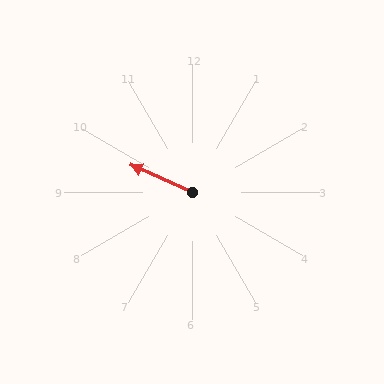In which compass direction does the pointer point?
Northwest.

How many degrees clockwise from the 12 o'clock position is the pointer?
Approximately 294 degrees.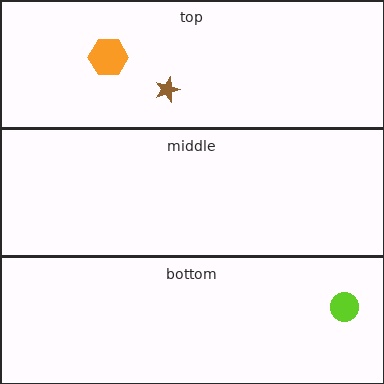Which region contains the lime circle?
The bottom region.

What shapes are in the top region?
The brown star, the orange hexagon.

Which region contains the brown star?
The top region.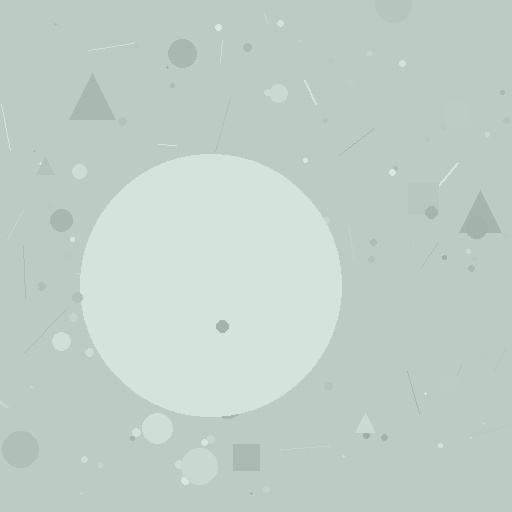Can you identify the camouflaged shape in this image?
The camouflaged shape is a circle.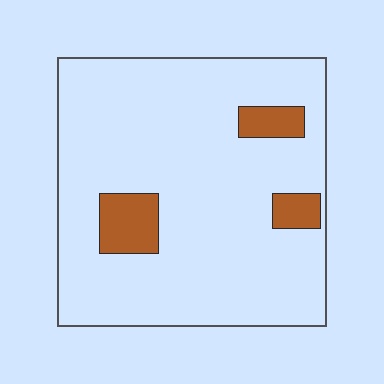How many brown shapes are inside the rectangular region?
3.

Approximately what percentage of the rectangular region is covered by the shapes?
Approximately 10%.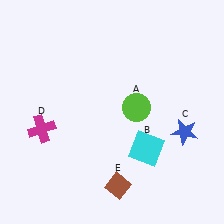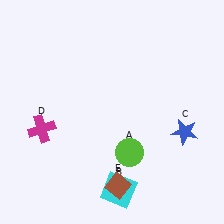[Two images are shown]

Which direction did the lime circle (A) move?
The lime circle (A) moved down.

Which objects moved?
The objects that moved are: the lime circle (A), the cyan square (B).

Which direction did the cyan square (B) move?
The cyan square (B) moved down.